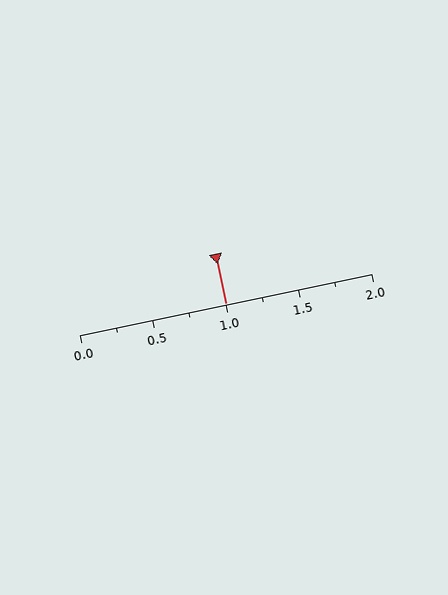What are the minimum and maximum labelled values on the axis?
The axis runs from 0.0 to 2.0.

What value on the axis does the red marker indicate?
The marker indicates approximately 1.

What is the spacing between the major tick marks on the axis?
The major ticks are spaced 0.5 apart.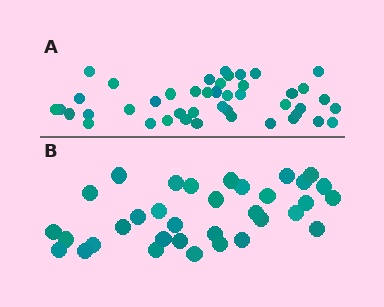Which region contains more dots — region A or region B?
Region A (the top region) has more dots.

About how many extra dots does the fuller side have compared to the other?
Region A has roughly 10 or so more dots than region B.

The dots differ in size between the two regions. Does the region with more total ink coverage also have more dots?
No. Region B has more total ink coverage because its dots are larger, but region A actually contains more individual dots. Total area can be misleading — the number of items is what matters here.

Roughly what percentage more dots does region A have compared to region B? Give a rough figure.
About 30% more.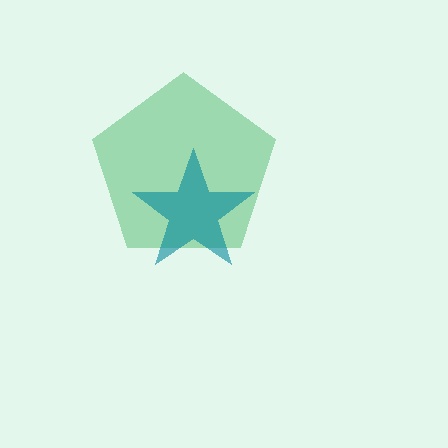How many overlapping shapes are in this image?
There are 2 overlapping shapes in the image.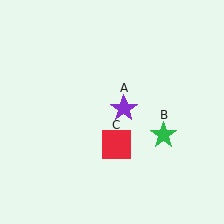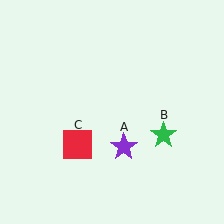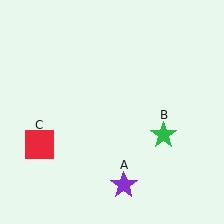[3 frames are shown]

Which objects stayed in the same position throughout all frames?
Green star (object B) remained stationary.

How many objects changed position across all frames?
2 objects changed position: purple star (object A), red square (object C).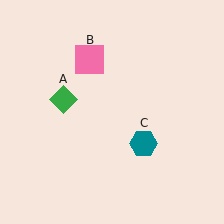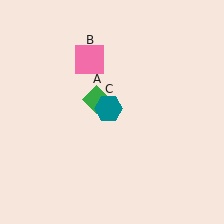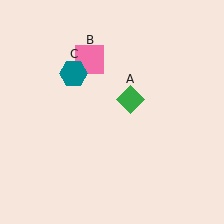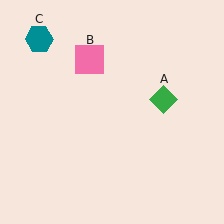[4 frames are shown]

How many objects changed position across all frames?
2 objects changed position: green diamond (object A), teal hexagon (object C).